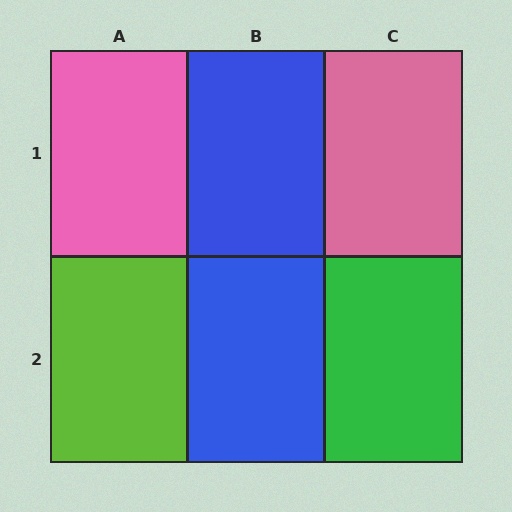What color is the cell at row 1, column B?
Blue.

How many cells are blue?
2 cells are blue.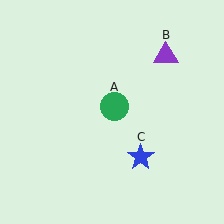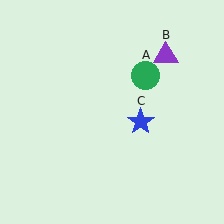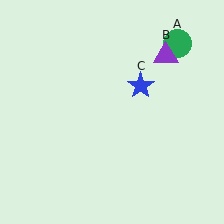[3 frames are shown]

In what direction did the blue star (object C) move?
The blue star (object C) moved up.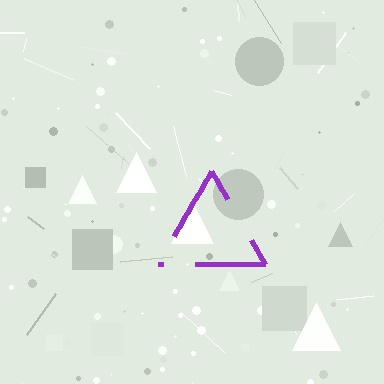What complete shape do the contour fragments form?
The contour fragments form a triangle.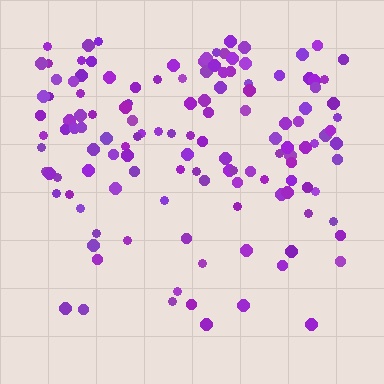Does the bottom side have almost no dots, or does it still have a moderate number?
Still a moderate number, just noticeably fewer than the top.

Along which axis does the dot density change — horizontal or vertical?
Vertical.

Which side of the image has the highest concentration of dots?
The top.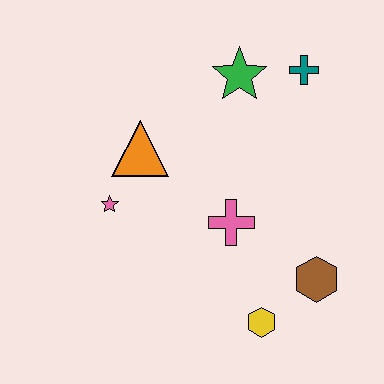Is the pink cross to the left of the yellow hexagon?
Yes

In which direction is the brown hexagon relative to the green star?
The brown hexagon is below the green star.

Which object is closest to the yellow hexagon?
The brown hexagon is closest to the yellow hexagon.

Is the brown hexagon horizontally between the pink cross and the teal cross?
No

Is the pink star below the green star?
Yes